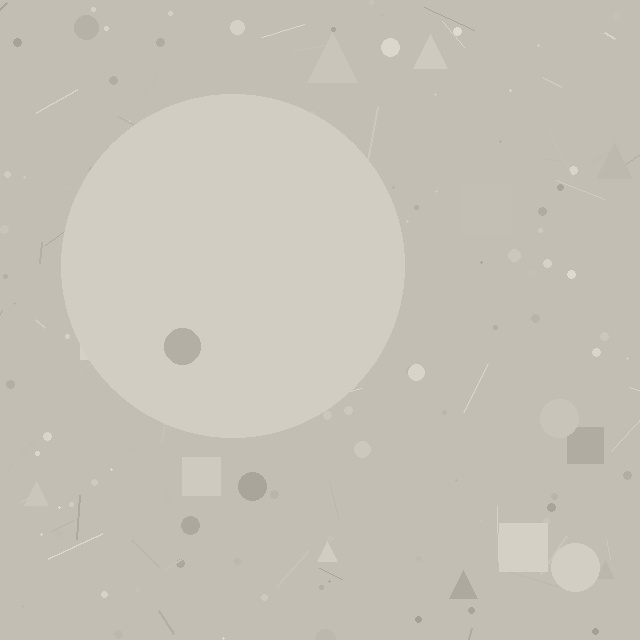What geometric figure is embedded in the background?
A circle is embedded in the background.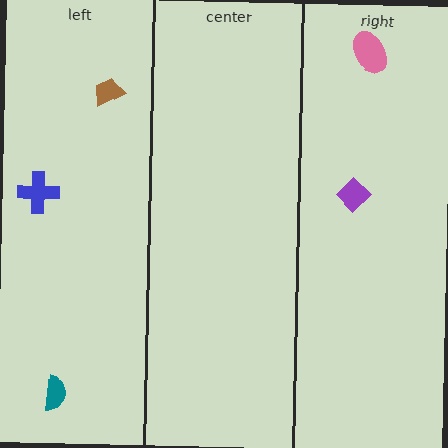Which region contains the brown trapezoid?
The left region.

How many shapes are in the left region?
3.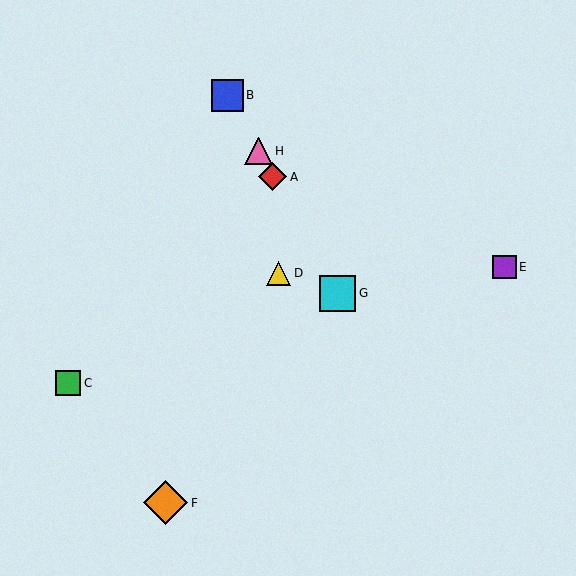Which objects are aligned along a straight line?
Objects A, B, G, H are aligned along a straight line.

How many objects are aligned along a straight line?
4 objects (A, B, G, H) are aligned along a straight line.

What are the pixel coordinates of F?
Object F is at (166, 503).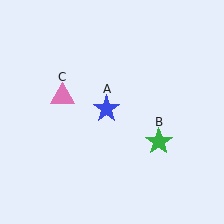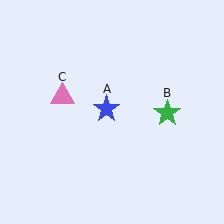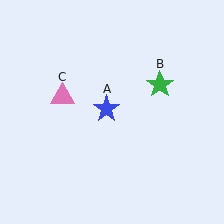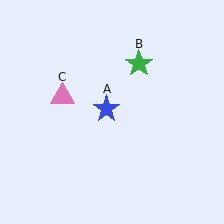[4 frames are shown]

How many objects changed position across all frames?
1 object changed position: green star (object B).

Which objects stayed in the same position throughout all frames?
Blue star (object A) and pink triangle (object C) remained stationary.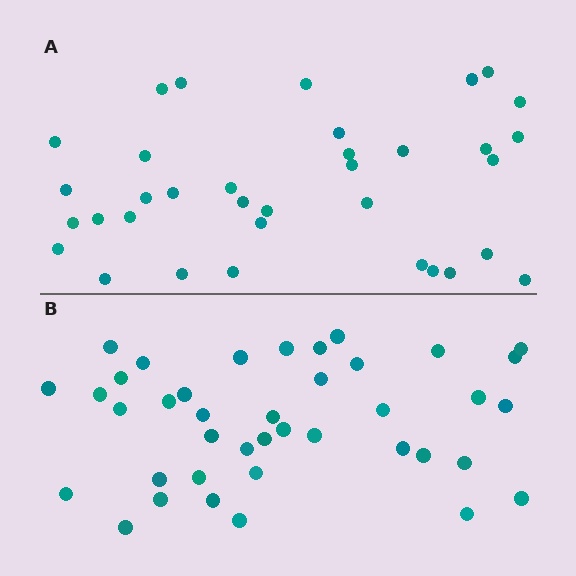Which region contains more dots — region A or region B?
Region B (the bottom region) has more dots.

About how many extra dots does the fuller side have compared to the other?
Region B has about 5 more dots than region A.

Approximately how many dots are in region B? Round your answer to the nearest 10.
About 40 dots.